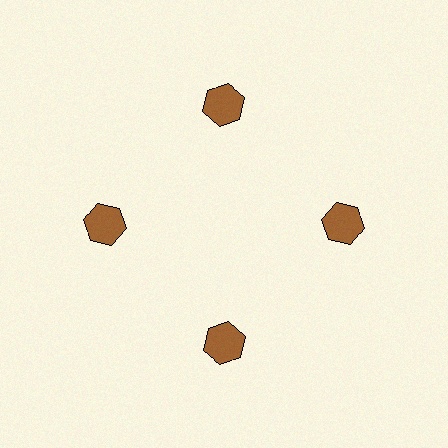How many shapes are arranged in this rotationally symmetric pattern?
There are 4 shapes, arranged in 4 groups of 1.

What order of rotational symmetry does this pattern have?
This pattern has 4-fold rotational symmetry.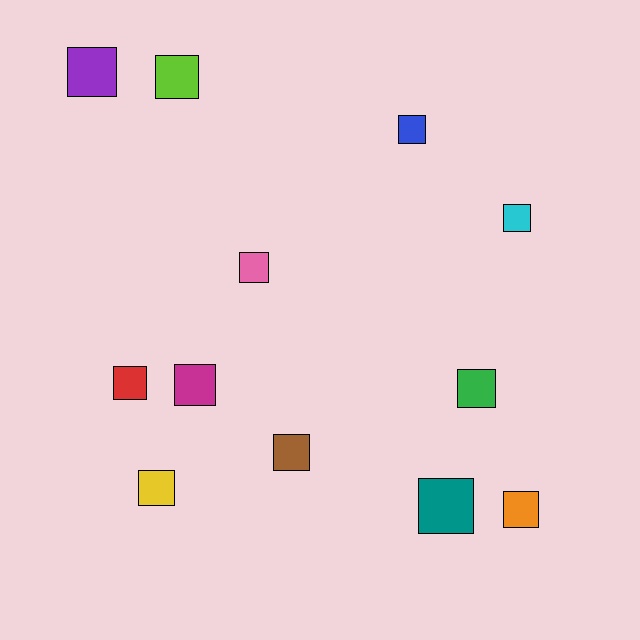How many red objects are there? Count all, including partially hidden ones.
There is 1 red object.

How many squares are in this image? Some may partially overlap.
There are 12 squares.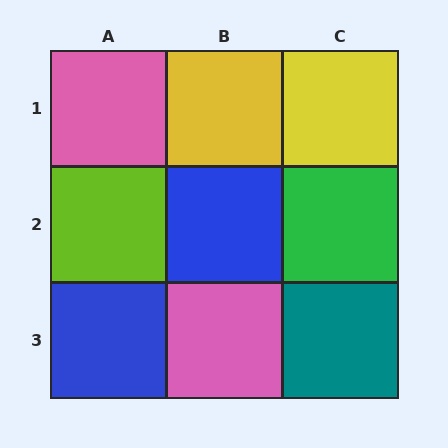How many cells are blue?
2 cells are blue.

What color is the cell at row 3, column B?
Pink.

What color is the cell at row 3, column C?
Teal.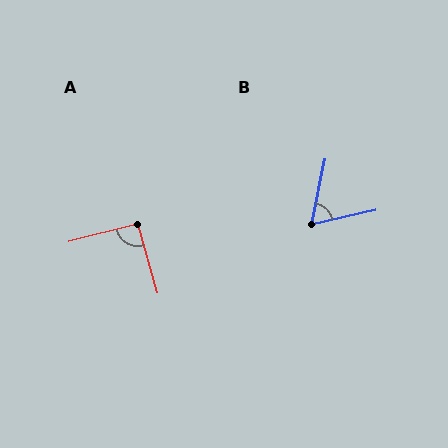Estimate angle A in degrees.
Approximately 91 degrees.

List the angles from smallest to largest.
B (66°), A (91°).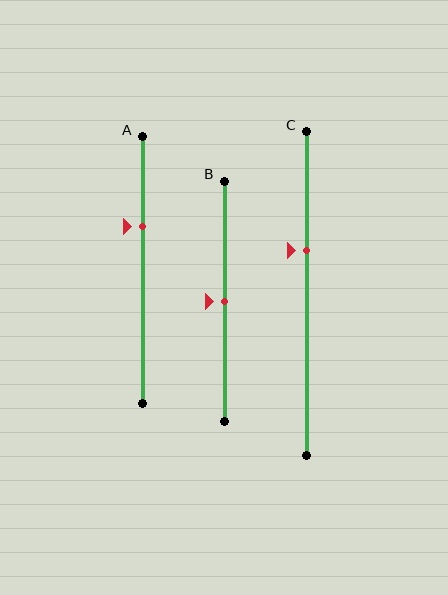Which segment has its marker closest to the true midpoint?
Segment B has its marker closest to the true midpoint.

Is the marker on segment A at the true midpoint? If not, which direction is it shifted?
No, the marker on segment A is shifted upward by about 17% of the segment length.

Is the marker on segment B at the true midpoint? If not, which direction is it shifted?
Yes, the marker on segment B is at the true midpoint.